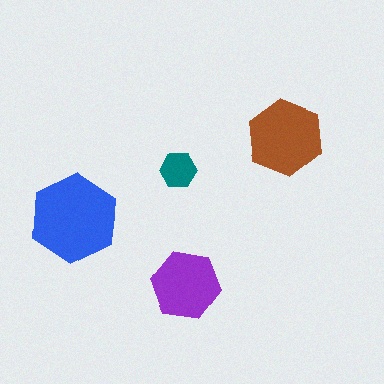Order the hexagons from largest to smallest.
the blue one, the brown one, the purple one, the teal one.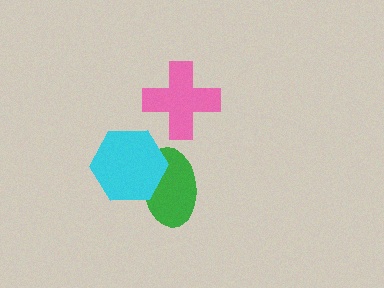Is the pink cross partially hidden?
No, no other shape covers it.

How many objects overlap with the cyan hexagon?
1 object overlaps with the cyan hexagon.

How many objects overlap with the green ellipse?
1 object overlaps with the green ellipse.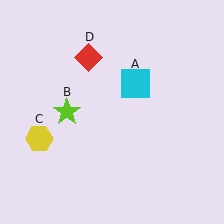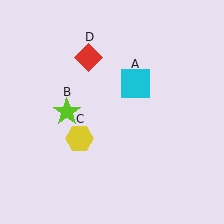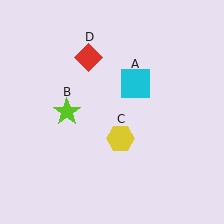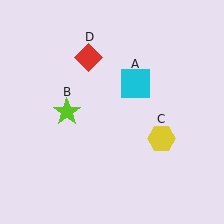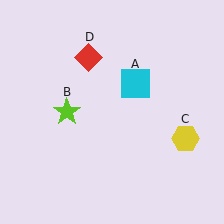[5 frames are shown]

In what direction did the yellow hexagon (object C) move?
The yellow hexagon (object C) moved right.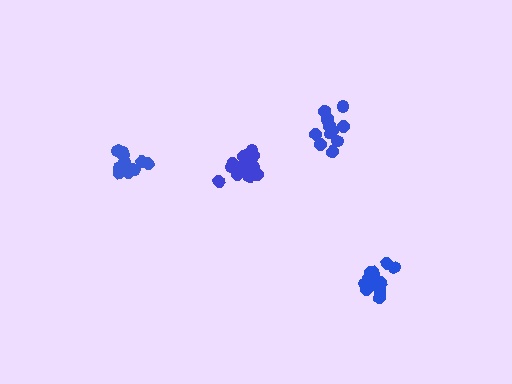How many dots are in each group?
Group 1: 14 dots, Group 2: 12 dots, Group 3: 14 dots, Group 4: 14 dots (54 total).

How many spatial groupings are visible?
There are 4 spatial groupings.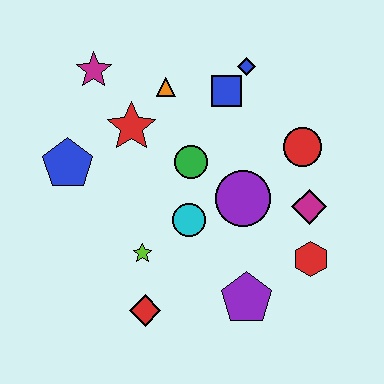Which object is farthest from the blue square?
The red diamond is farthest from the blue square.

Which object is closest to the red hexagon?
The magenta diamond is closest to the red hexagon.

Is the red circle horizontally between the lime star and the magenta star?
No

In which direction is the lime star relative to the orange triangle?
The lime star is below the orange triangle.